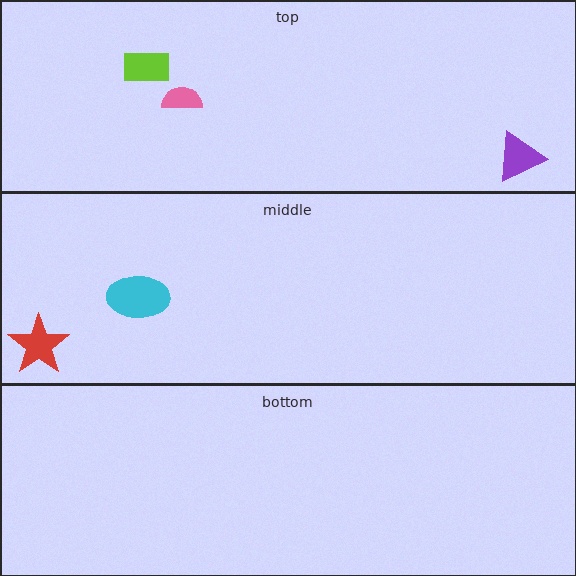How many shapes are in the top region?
3.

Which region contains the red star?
The middle region.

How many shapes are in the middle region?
2.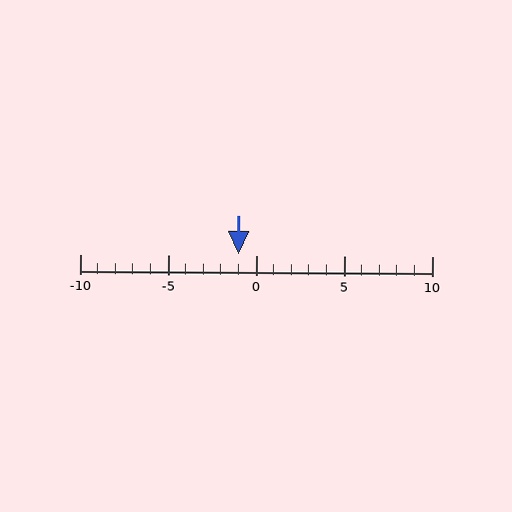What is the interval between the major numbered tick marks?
The major tick marks are spaced 5 units apart.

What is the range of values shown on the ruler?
The ruler shows values from -10 to 10.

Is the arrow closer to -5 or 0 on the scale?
The arrow is closer to 0.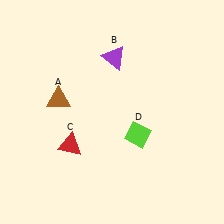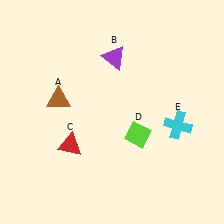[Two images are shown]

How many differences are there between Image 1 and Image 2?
There is 1 difference between the two images.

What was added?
A cyan cross (E) was added in Image 2.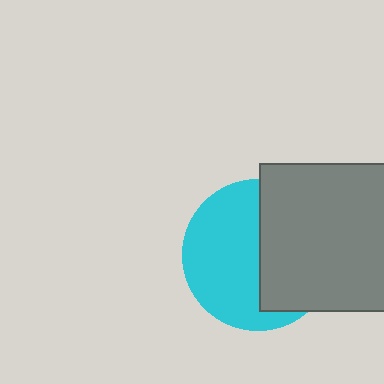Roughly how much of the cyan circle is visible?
About half of it is visible (roughly 55%).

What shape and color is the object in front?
The object in front is a gray rectangle.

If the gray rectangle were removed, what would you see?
You would see the complete cyan circle.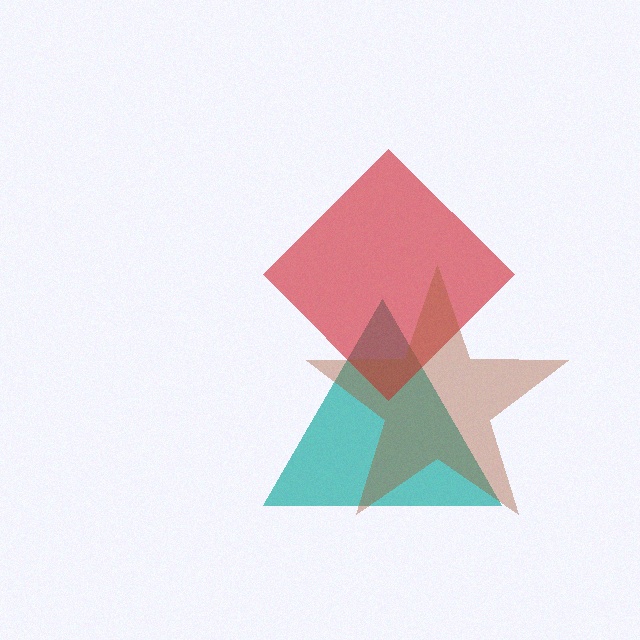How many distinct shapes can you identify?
There are 3 distinct shapes: a teal triangle, a red diamond, a brown star.